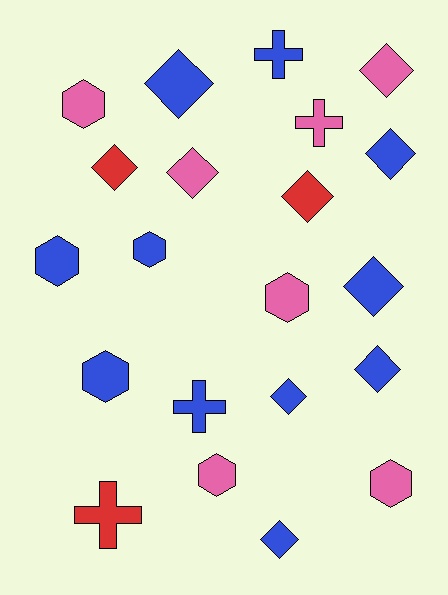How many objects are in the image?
There are 21 objects.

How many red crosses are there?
There is 1 red cross.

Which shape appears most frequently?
Diamond, with 10 objects.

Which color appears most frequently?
Blue, with 11 objects.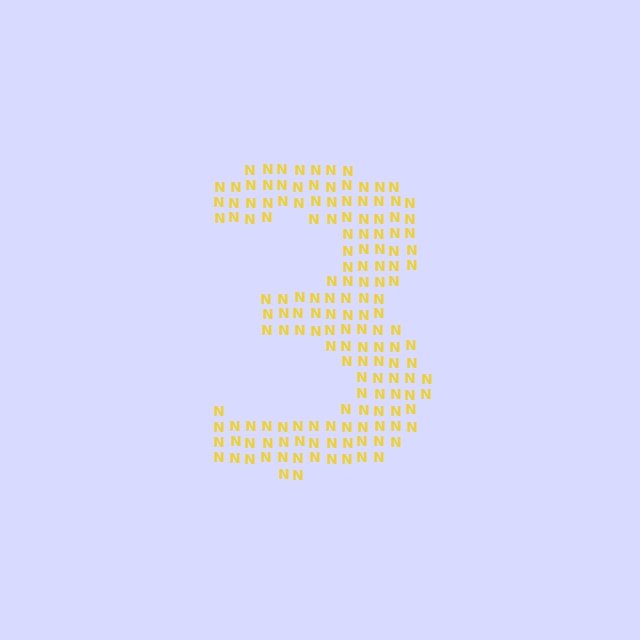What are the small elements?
The small elements are letter N's.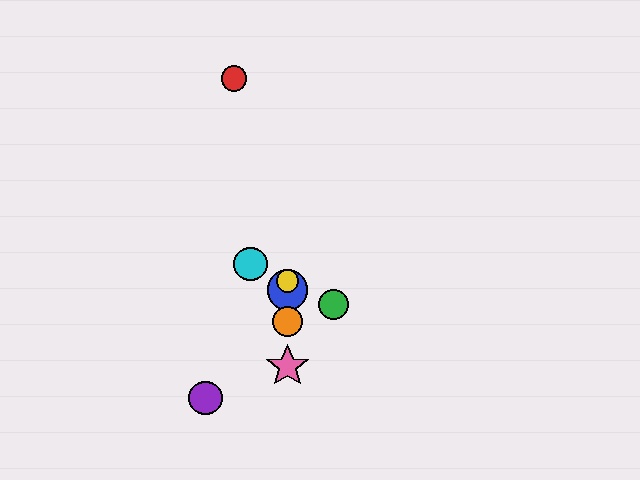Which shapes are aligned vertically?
The blue circle, the yellow circle, the orange circle, the pink star are aligned vertically.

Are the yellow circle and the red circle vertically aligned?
No, the yellow circle is at x≈287 and the red circle is at x≈234.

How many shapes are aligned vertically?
4 shapes (the blue circle, the yellow circle, the orange circle, the pink star) are aligned vertically.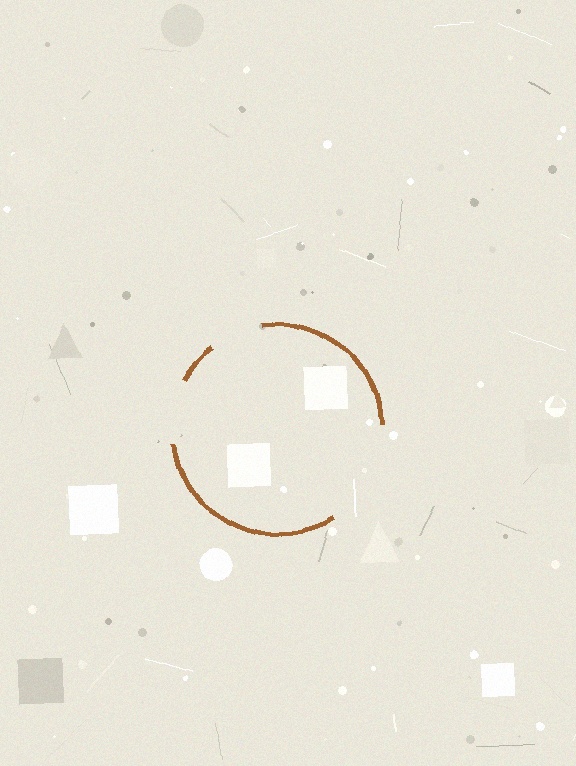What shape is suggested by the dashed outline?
The dashed outline suggests a circle.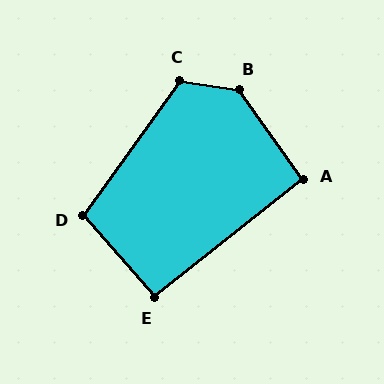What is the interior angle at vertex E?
Approximately 93 degrees (approximately right).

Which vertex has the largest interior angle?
B, at approximately 135 degrees.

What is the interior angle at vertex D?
Approximately 103 degrees (obtuse).